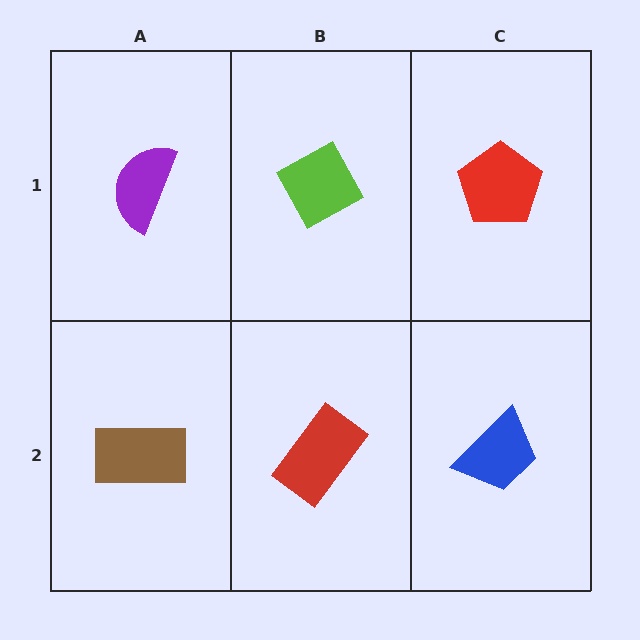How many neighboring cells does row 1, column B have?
3.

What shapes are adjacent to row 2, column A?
A purple semicircle (row 1, column A), a red rectangle (row 2, column B).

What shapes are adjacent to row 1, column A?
A brown rectangle (row 2, column A), a lime diamond (row 1, column B).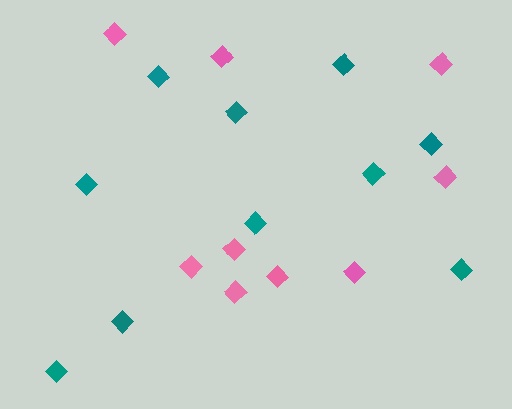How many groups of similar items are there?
There are 2 groups: one group of pink diamonds (9) and one group of teal diamonds (10).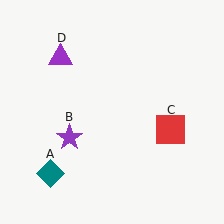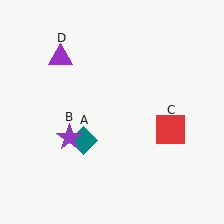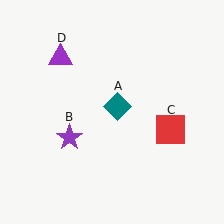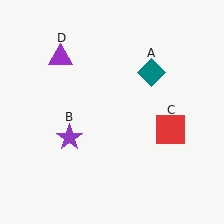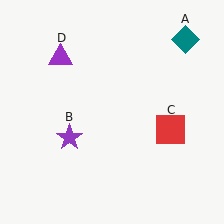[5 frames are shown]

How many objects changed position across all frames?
1 object changed position: teal diamond (object A).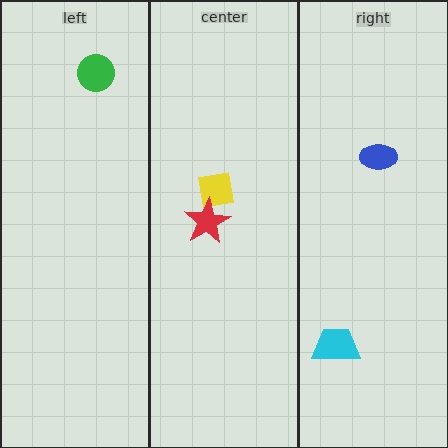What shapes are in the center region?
The yellow square, the red star.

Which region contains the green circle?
The left region.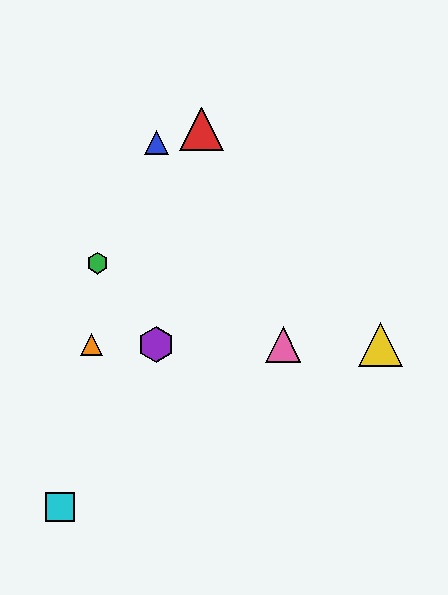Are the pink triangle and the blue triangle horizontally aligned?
No, the pink triangle is at y≈345 and the blue triangle is at y≈142.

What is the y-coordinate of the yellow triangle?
The yellow triangle is at y≈345.